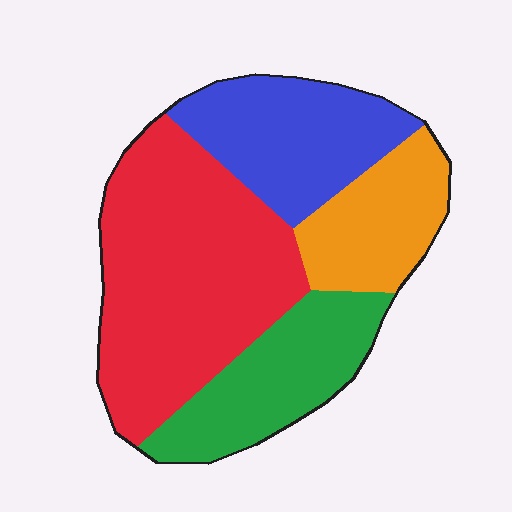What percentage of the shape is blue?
Blue takes up about one fifth (1/5) of the shape.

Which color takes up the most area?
Red, at roughly 45%.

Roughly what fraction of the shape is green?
Green covers around 20% of the shape.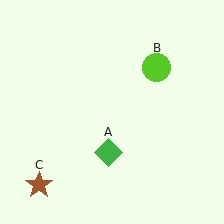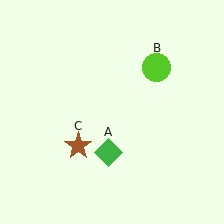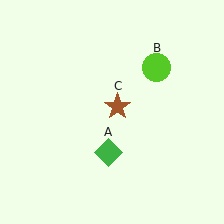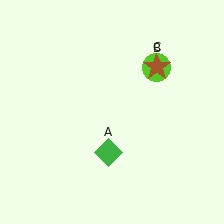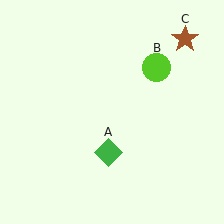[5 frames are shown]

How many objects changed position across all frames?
1 object changed position: brown star (object C).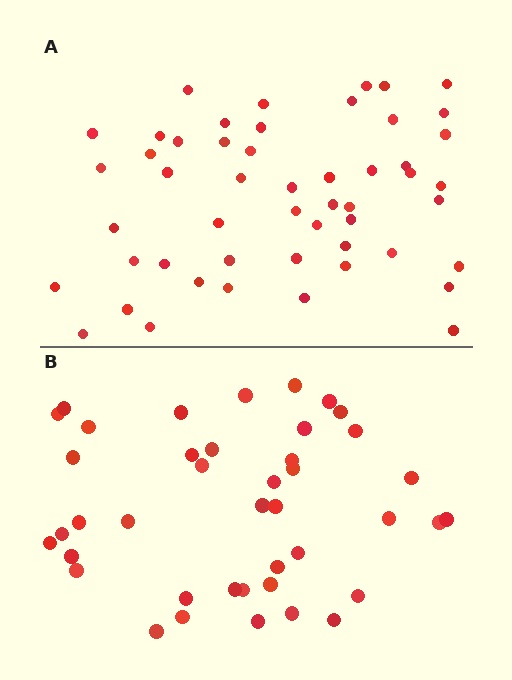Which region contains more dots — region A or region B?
Region A (the top region) has more dots.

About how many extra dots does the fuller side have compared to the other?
Region A has roughly 10 or so more dots than region B.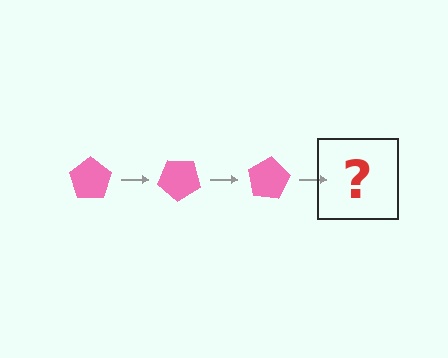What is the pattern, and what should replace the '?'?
The pattern is that the pentagon rotates 40 degrees each step. The '?' should be a pink pentagon rotated 120 degrees.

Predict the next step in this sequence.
The next step is a pink pentagon rotated 120 degrees.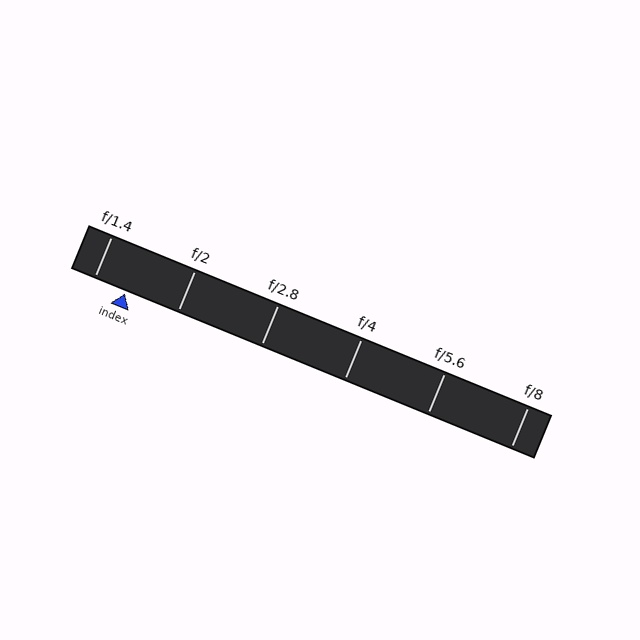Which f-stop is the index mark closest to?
The index mark is closest to f/1.4.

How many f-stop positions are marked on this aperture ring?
There are 6 f-stop positions marked.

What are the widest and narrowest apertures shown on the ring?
The widest aperture shown is f/1.4 and the narrowest is f/8.